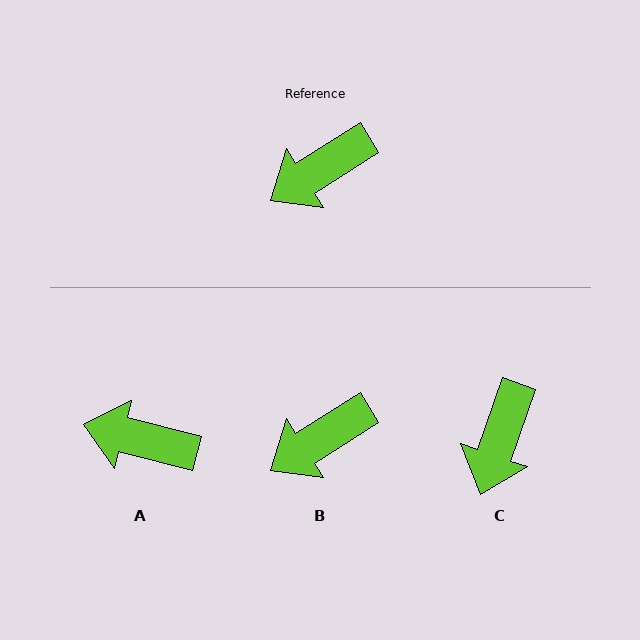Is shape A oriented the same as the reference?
No, it is off by about 46 degrees.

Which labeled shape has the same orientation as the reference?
B.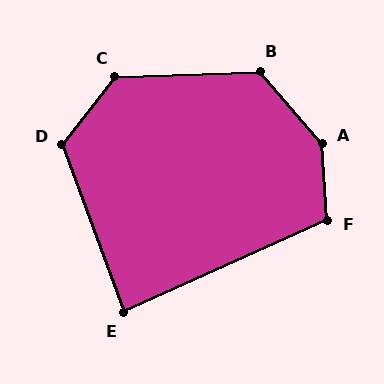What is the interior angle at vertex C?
Approximately 130 degrees (obtuse).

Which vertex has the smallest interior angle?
E, at approximately 86 degrees.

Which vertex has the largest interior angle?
A, at approximately 144 degrees.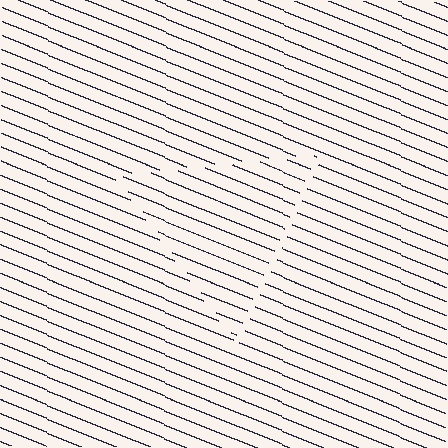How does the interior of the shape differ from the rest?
The interior of the shape contains the same grating, shifted by half a period — the contour is defined by the phase discontinuity where line-ends from the inner and outer gratings abut.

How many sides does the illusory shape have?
3 sides — the line-ends trace a triangle.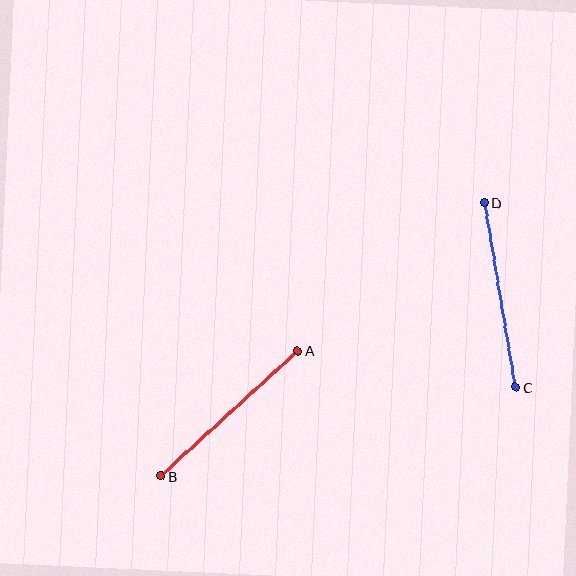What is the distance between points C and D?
The distance is approximately 187 pixels.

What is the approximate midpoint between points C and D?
The midpoint is at approximately (500, 295) pixels.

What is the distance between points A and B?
The distance is approximately 185 pixels.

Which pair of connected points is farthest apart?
Points C and D are farthest apart.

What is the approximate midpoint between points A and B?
The midpoint is at approximately (229, 413) pixels.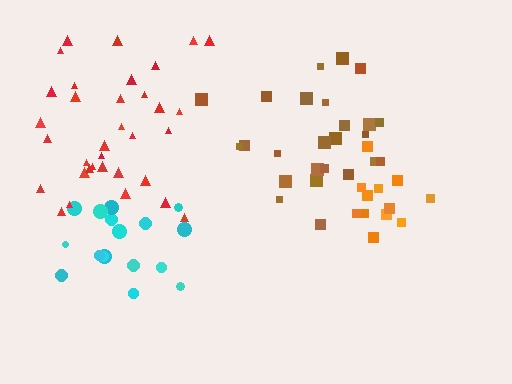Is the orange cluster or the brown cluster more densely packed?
Orange.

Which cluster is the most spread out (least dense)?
Brown.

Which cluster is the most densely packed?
Cyan.